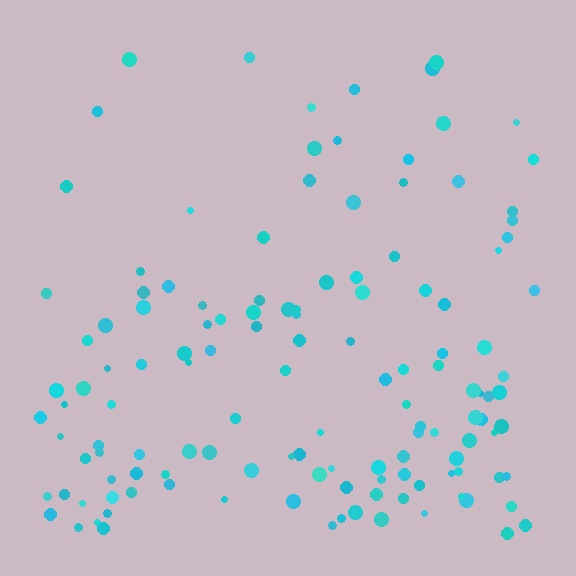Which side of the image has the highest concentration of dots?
The bottom.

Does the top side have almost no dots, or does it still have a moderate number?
Still a moderate number, just noticeably fewer than the bottom.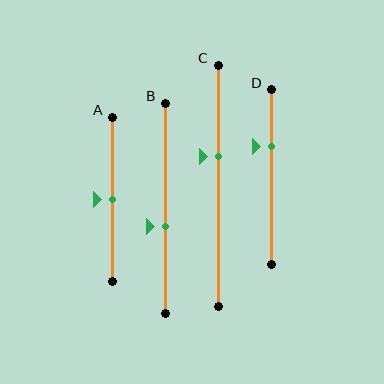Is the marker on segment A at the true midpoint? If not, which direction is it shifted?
Yes, the marker on segment A is at the true midpoint.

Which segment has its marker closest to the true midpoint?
Segment A has its marker closest to the true midpoint.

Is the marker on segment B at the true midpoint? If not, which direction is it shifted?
No, the marker on segment B is shifted downward by about 8% of the segment length.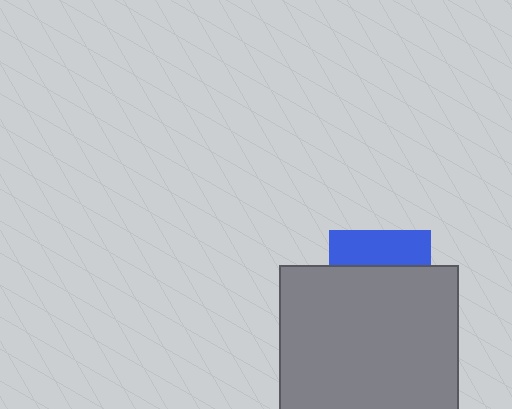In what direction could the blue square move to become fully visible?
The blue square could move up. That would shift it out from behind the gray rectangle entirely.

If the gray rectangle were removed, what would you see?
You would see the complete blue square.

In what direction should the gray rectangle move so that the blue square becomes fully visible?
The gray rectangle should move down. That is the shortest direction to clear the overlap and leave the blue square fully visible.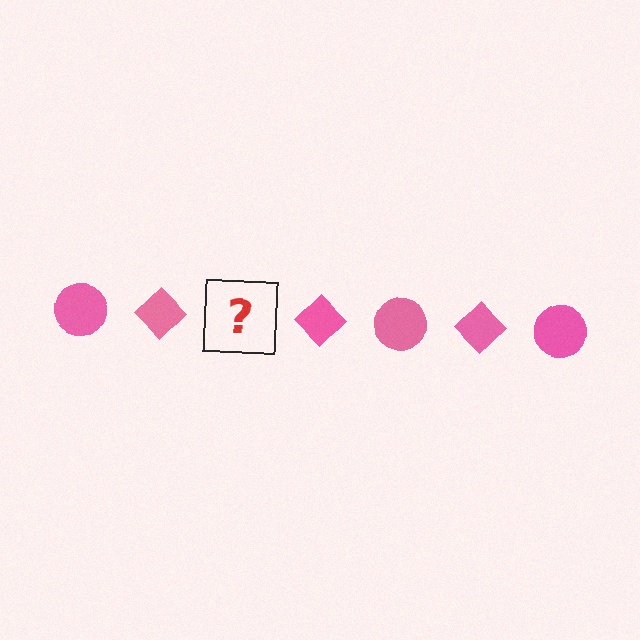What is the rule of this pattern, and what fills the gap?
The rule is that the pattern cycles through circle, diamond shapes in pink. The gap should be filled with a pink circle.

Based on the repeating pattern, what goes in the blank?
The blank should be a pink circle.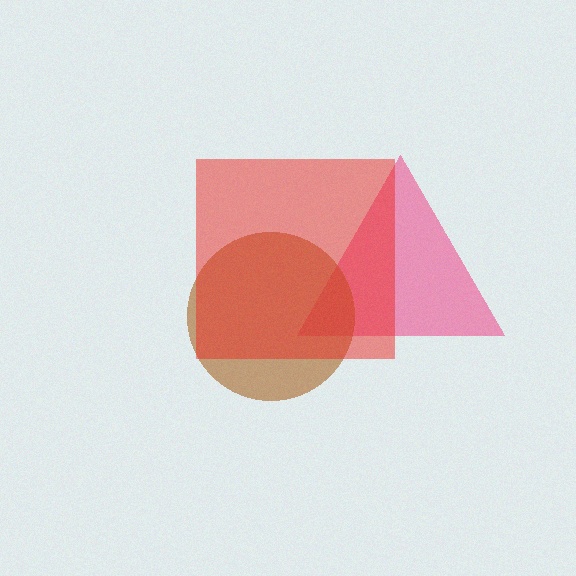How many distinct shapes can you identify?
There are 3 distinct shapes: a pink triangle, a brown circle, a red square.